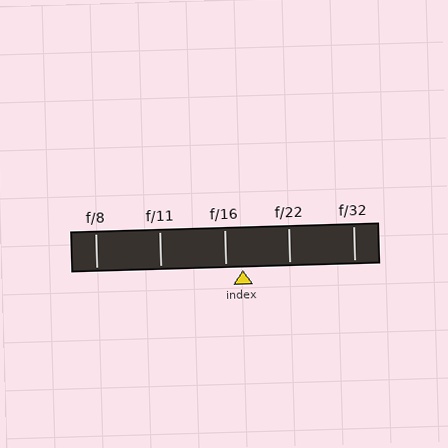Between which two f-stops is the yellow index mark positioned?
The index mark is between f/16 and f/22.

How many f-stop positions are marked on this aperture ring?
There are 5 f-stop positions marked.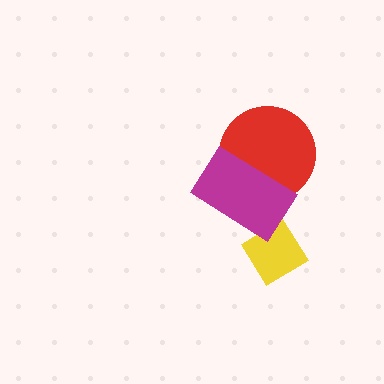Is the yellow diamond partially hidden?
Yes, it is partially covered by another shape.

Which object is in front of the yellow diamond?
The magenta rectangle is in front of the yellow diamond.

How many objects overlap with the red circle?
1 object overlaps with the red circle.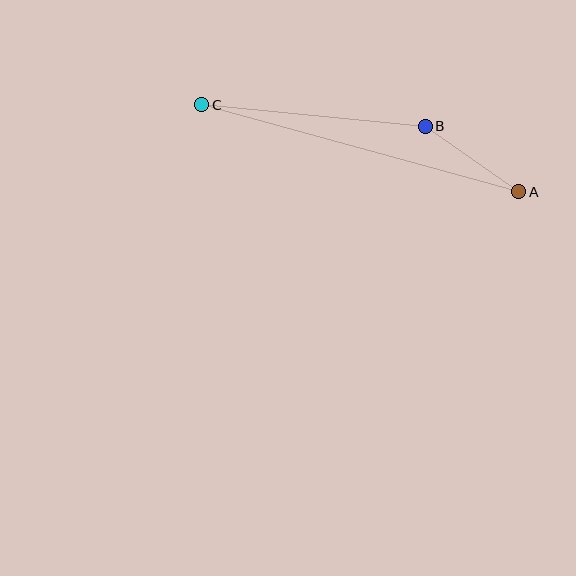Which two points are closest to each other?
Points A and B are closest to each other.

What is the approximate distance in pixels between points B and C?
The distance between B and C is approximately 225 pixels.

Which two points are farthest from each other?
Points A and C are farthest from each other.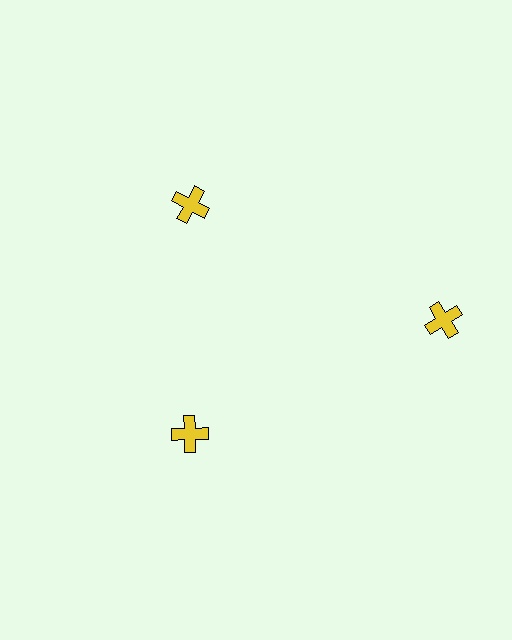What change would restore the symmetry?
The symmetry would be restored by moving it inward, back onto the ring so that all 3 crosses sit at equal angles and equal distance from the center.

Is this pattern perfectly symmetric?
No. The 3 yellow crosses are arranged in a ring, but one element near the 3 o'clock position is pushed outward from the center, breaking the 3-fold rotational symmetry.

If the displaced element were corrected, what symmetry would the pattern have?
It would have 3-fold rotational symmetry — the pattern would map onto itself every 120 degrees.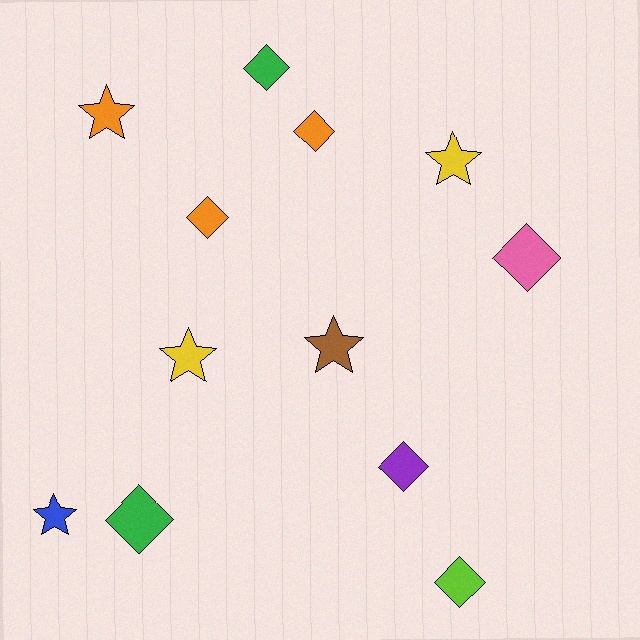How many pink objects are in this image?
There is 1 pink object.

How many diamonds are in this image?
There are 7 diamonds.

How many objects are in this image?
There are 12 objects.